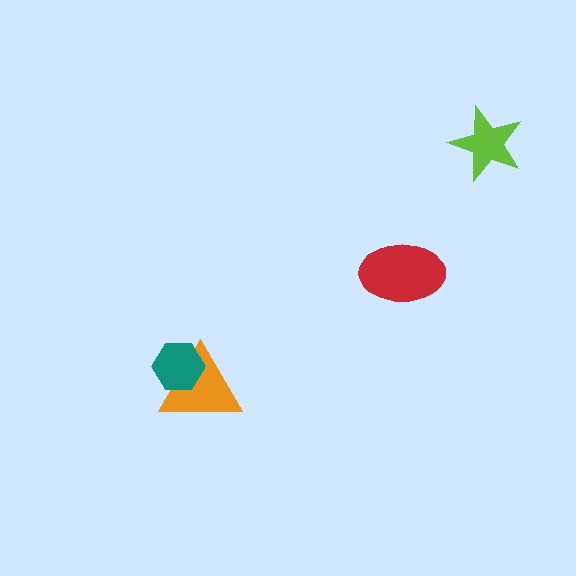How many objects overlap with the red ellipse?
0 objects overlap with the red ellipse.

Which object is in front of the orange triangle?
The teal hexagon is in front of the orange triangle.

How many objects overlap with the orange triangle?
1 object overlaps with the orange triangle.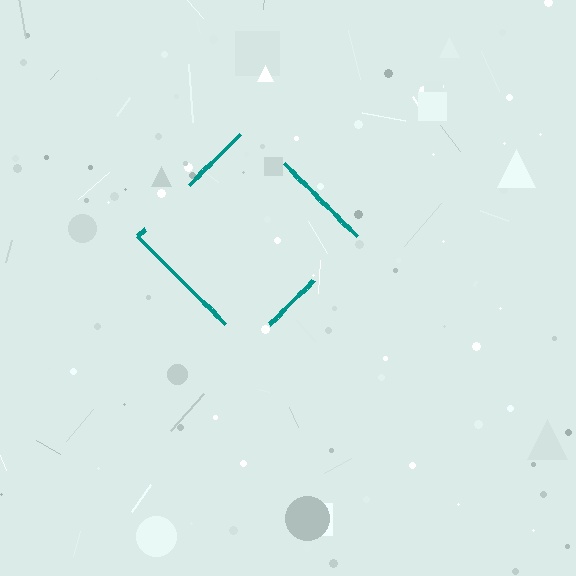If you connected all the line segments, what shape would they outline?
They would outline a diamond.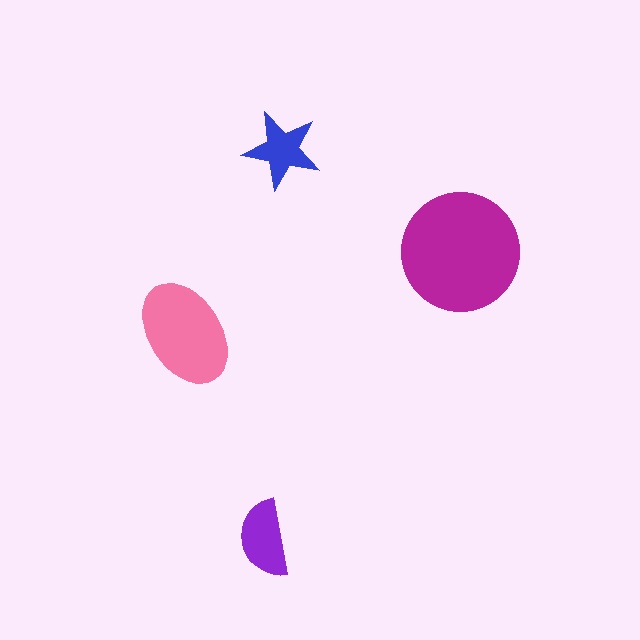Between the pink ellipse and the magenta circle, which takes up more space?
The magenta circle.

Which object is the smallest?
The blue star.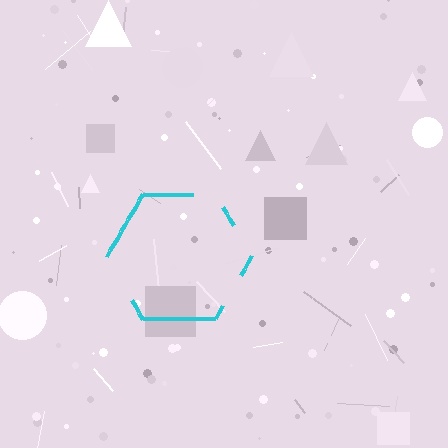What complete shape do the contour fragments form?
The contour fragments form a hexagon.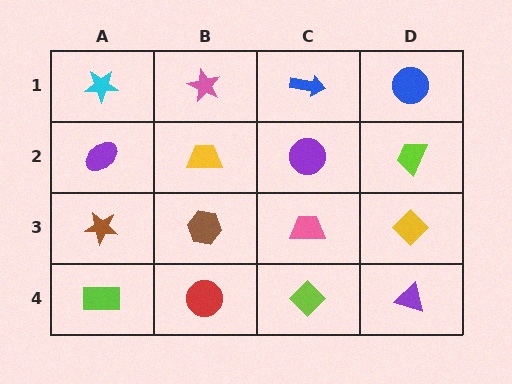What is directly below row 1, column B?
A yellow trapezoid.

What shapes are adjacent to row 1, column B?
A yellow trapezoid (row 2, column B), a cyan star (row 1, column A), a blue arrow (row 1, column C).